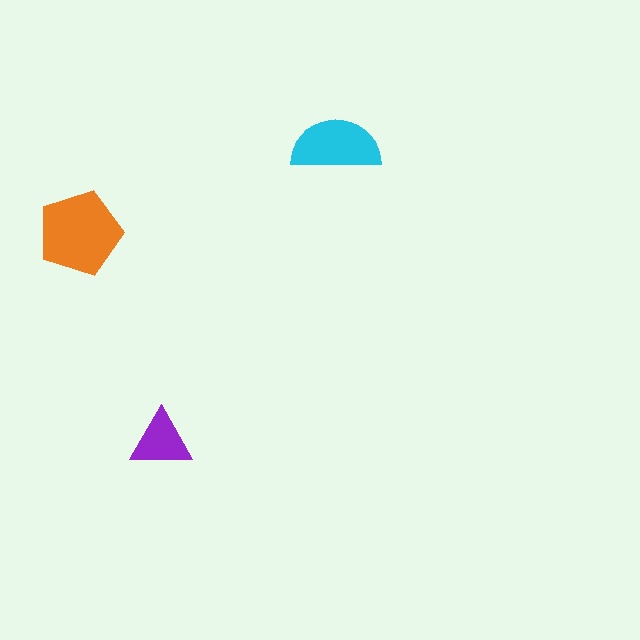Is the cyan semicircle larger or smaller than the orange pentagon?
Smaller.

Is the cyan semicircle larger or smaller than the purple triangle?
Larger.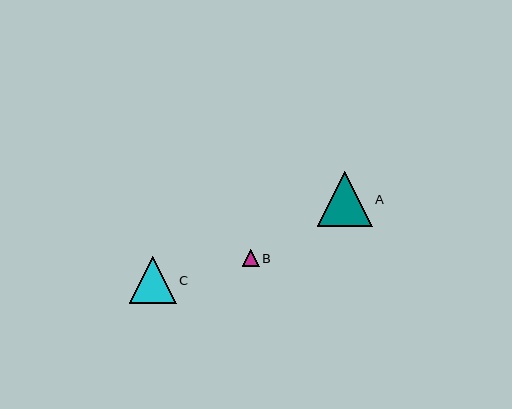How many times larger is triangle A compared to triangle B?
Triangle A is approximately 3.2 times the size of triangle B.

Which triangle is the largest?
Triangle A is the largest with a size of approximately 55 pixels.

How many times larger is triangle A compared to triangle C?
Triangle A is approximately 1.2 times the size of triangle C.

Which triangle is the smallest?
Triangle B is the smallest with a size of approximately 17 pixels.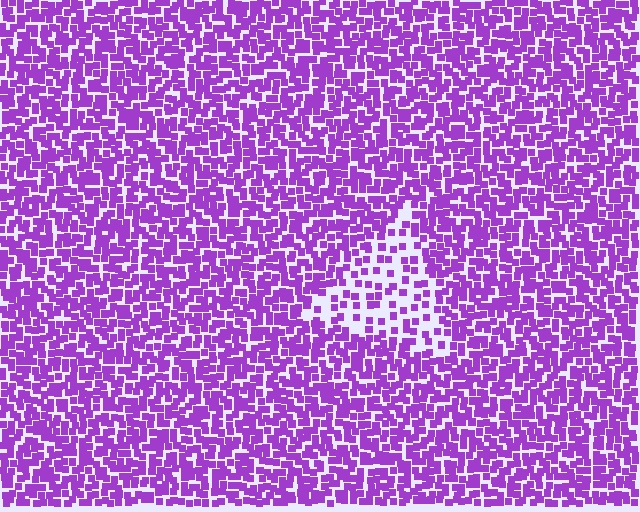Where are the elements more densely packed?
The elements are more densely packed outside the triangle boundary.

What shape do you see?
I see a triangle.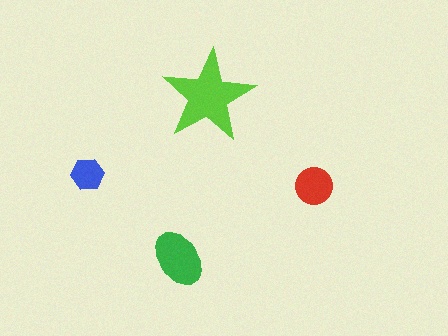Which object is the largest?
The lime star.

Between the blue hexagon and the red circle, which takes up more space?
The red circle.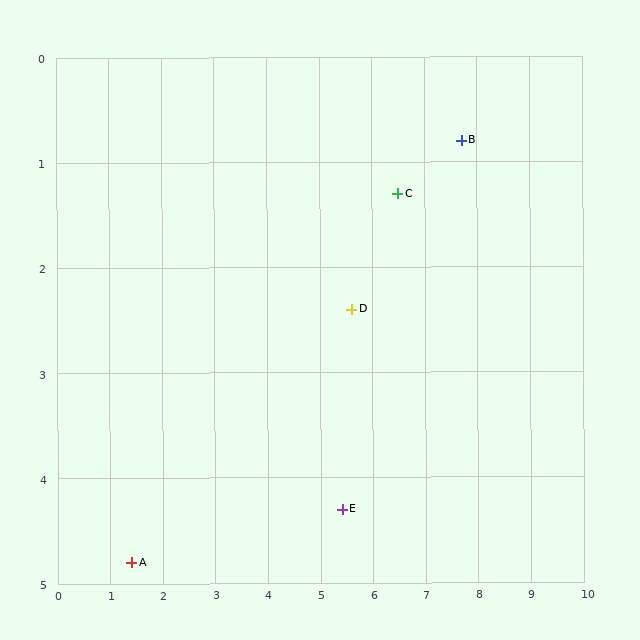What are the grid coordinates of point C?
Point C is at approximately (6.5, 1.3).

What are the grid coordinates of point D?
Point D is at approximately (5.6, 2.4).